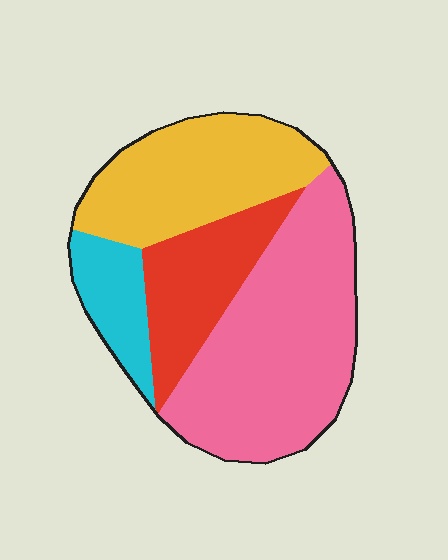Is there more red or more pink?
Pink.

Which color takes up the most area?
Pink, at roughly 45%.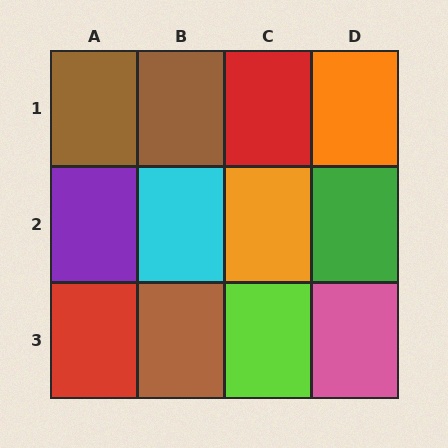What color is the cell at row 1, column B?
Brown.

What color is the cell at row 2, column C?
Orange.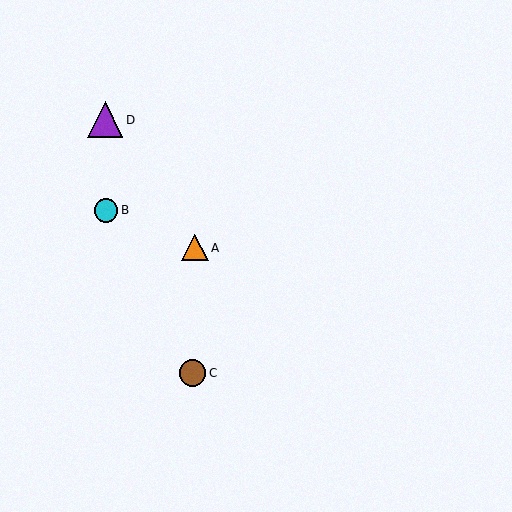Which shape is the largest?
The purple triangle (labeled D) is the largest.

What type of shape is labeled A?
Shape A is an orange triangle.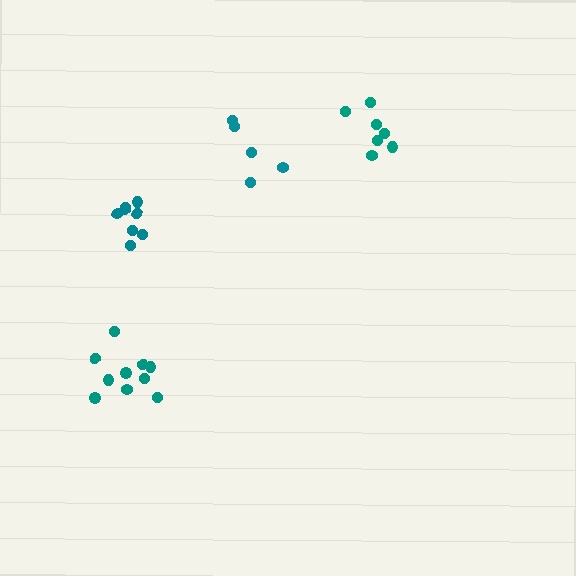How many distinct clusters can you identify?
There are 4 distinct clusters.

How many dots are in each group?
Group 1: 10 dots, Group 2: 5 dots, Group 3: 7 dots, Group 4: 8 dots (30 total).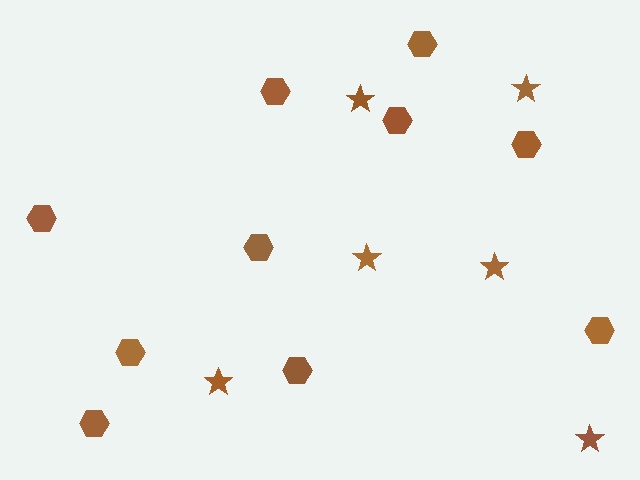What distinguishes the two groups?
There are 2 groups: one group of hexagons (10) and one group of stars (6).